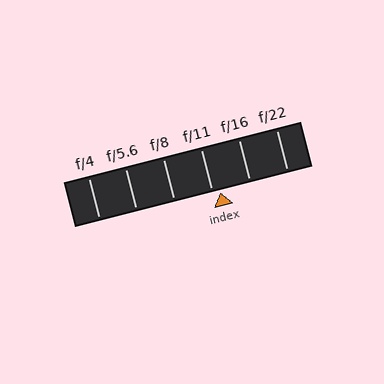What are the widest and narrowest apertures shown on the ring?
The widest aperture shown is f/4 and the narrowest is f/22.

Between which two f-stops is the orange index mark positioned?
The index mark is between f/11 and f/16.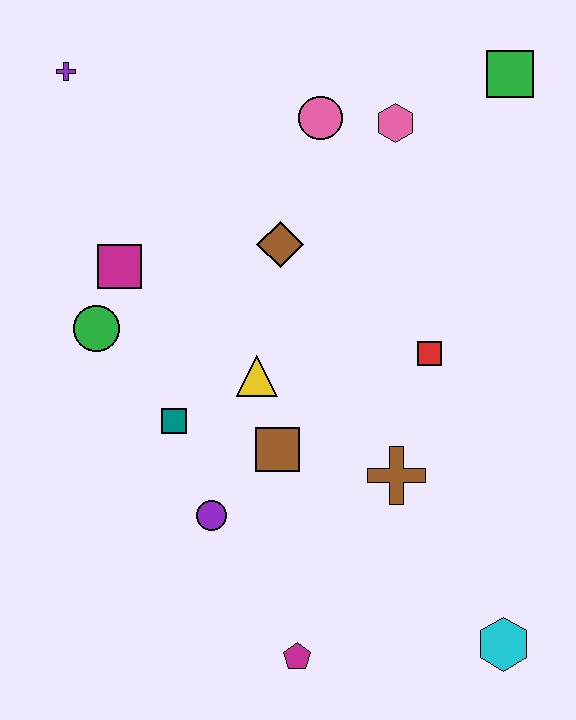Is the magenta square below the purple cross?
Yes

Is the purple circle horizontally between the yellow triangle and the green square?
No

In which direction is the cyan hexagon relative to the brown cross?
The cyan hexagon is below the brown cross.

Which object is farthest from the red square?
The purple cross is farthest from the red square.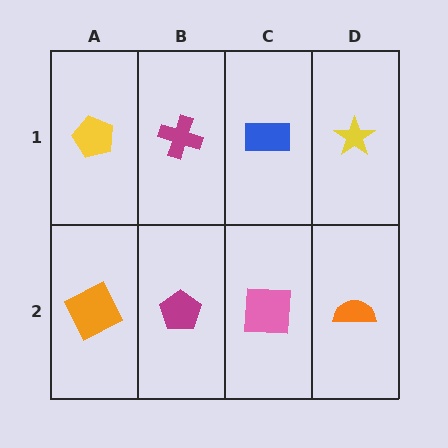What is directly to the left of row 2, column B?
An orange square.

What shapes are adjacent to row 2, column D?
A yellow star (row 1, column D), a pink square (row 2, column C).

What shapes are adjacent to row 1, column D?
An orange semicircle (row 2, column D), a blue rectangle (row 1, column C).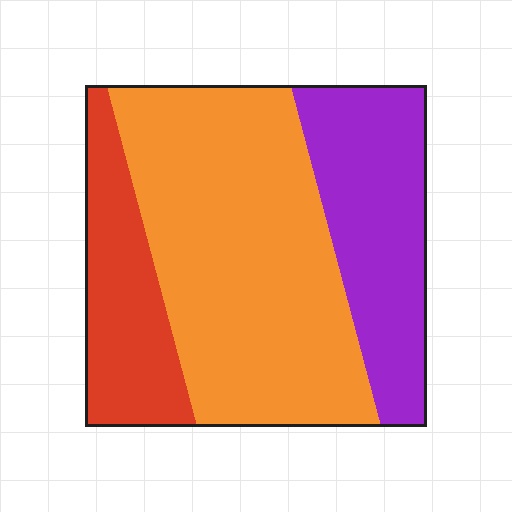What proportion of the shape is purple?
Purple takes up about one quarter (1/4) of the shape.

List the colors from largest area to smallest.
From largest to smallest: orange, purple, red.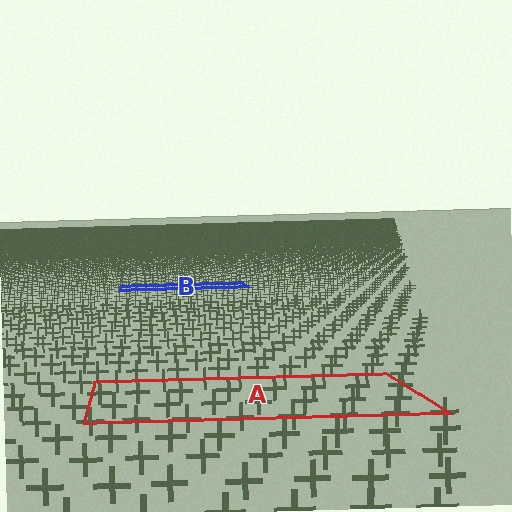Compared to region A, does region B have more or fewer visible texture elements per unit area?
Region B has more texture elements per unit area — they are packed more densely because it is farther away.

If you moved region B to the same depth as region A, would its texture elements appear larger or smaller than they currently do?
They would appear larger. At a closer depth, the same texture elements are projected at a bigger on-screen size.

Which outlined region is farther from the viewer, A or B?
Region B is farther from the viewer — the texture elements inside it appear smaller and more densely packed.